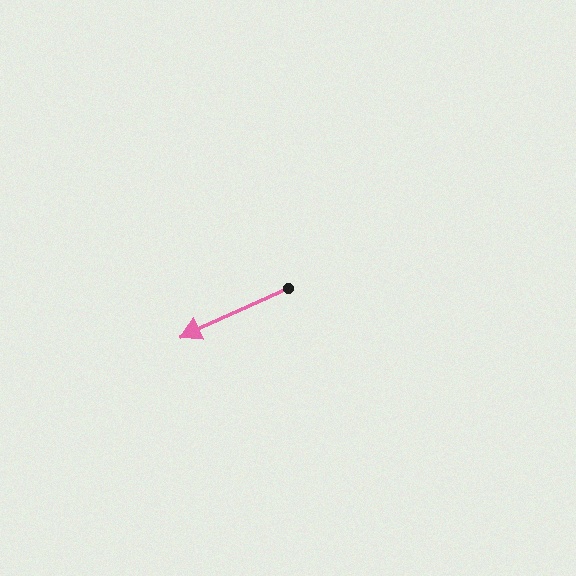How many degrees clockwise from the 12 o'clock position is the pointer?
Approximately 246 degrees.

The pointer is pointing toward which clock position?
Roughly 8 o'clock.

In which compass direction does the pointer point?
Southwest.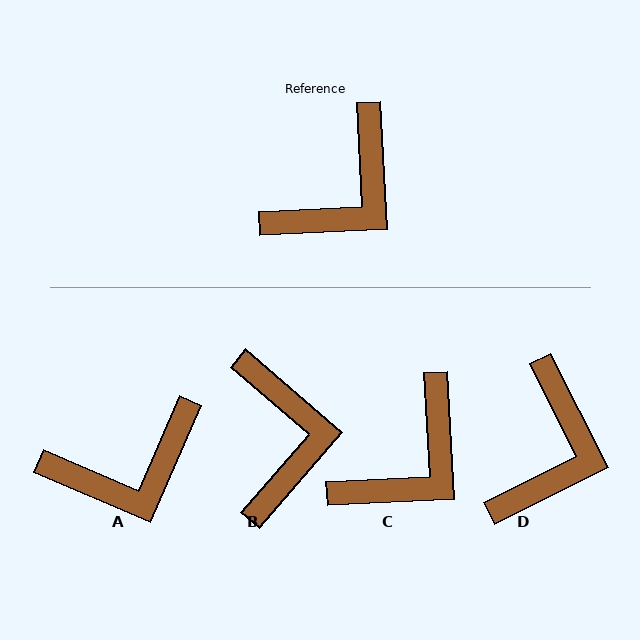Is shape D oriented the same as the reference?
No, it is off by about 24 degrees.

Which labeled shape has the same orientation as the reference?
C.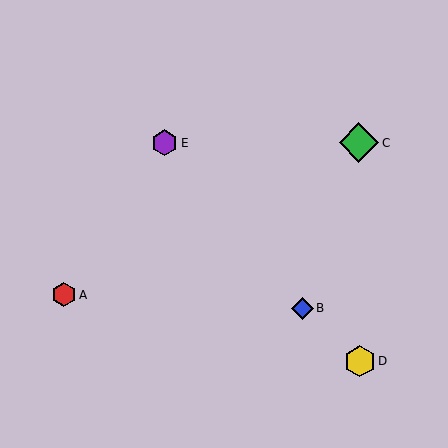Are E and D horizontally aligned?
No, E is at y≈143 and D is at y≈361.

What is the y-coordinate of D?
Object D is at y≈361.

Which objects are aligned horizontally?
Objects C, E are aligned horizontally.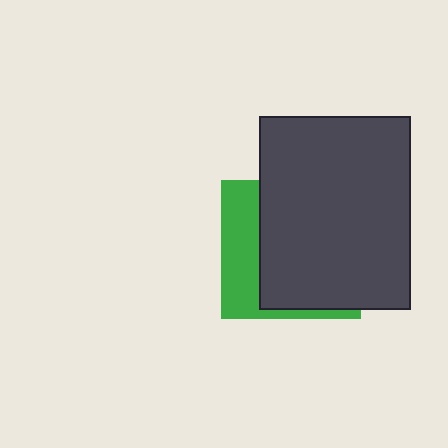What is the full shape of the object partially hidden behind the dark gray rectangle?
The partially hidden object is a green square.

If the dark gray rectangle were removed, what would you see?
You would see the complete green square.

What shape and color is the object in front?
The object in front is a dark gray rectangle.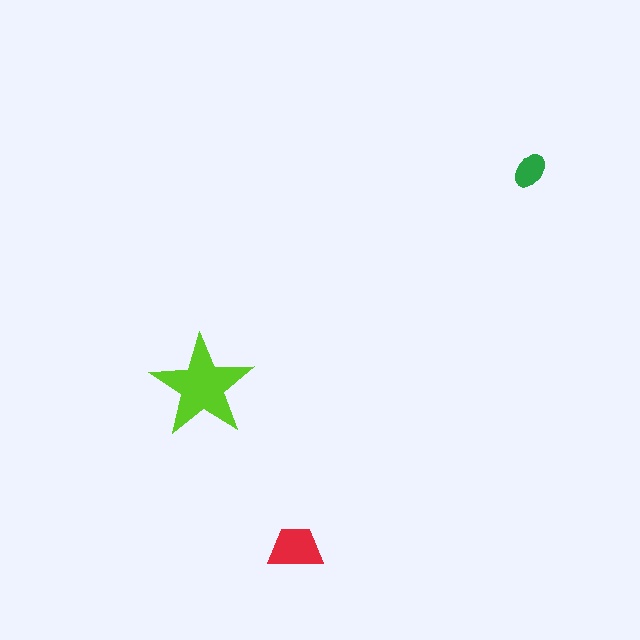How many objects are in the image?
There are 3 objects in the image.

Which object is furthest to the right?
The green ellipse is rightmost.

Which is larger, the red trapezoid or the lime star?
The lime star.